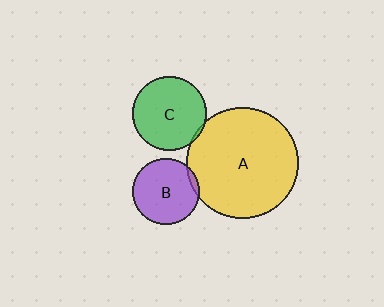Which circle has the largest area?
Circle A (yellow).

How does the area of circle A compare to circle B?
Approximately 2.8 times.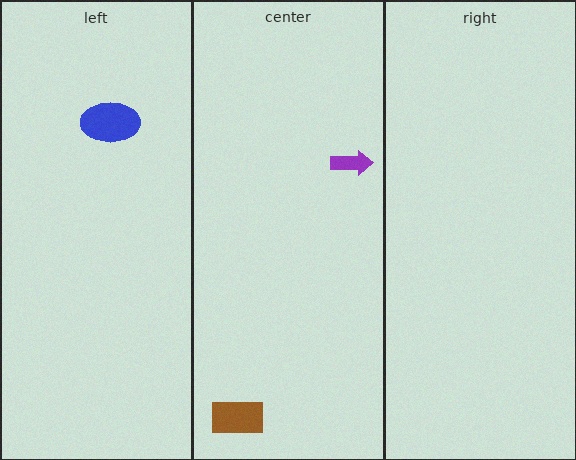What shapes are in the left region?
The blue ellipse.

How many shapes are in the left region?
1.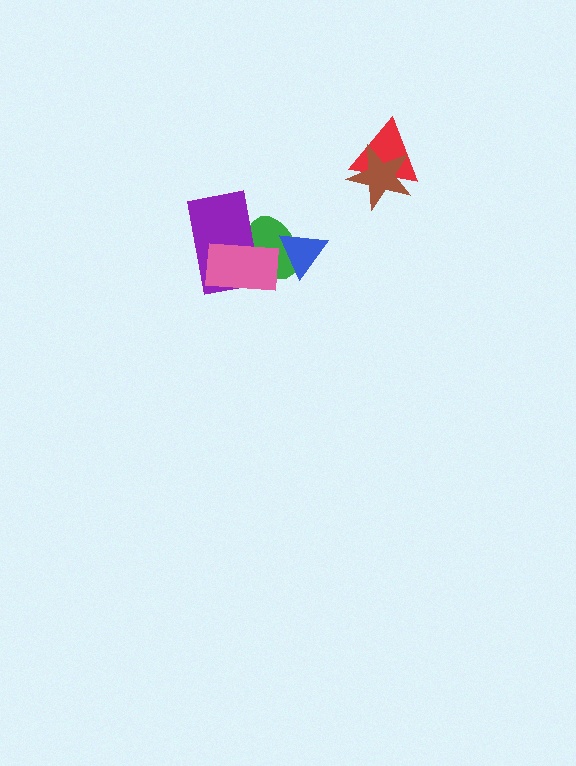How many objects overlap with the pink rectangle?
2 objects overlap with the pink rectangle.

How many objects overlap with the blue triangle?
1 object overlaps with the blue triangle.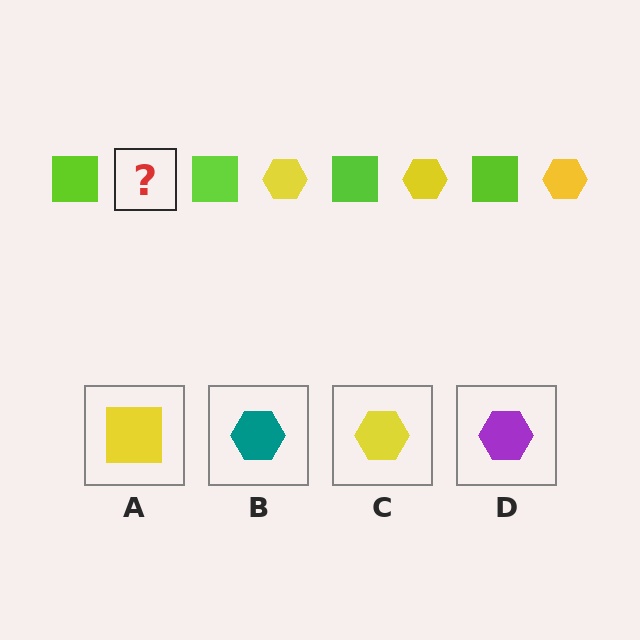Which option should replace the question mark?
Option C.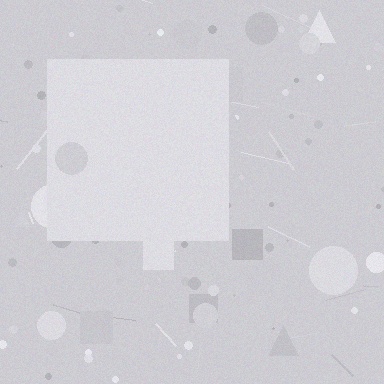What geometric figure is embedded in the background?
A square is embedded in the background.